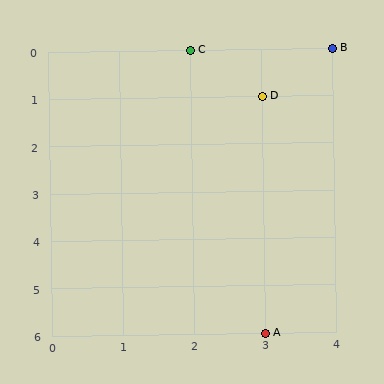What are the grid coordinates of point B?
Point B is at grid coordinates (4, 0).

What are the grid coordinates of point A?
Point A is at grid coordinates (3, 6).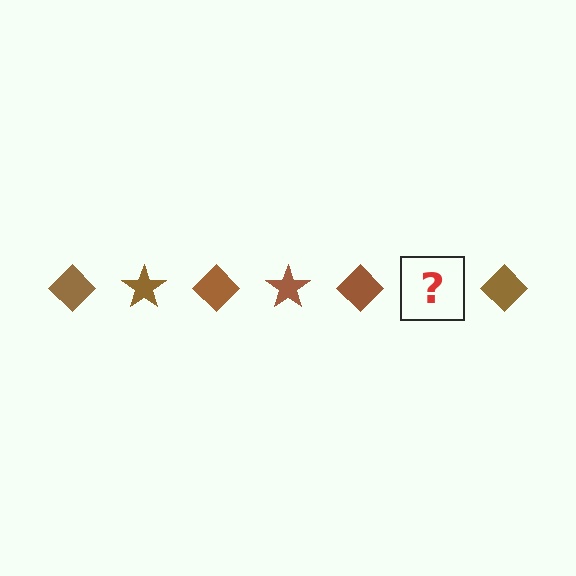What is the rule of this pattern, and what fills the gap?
The rule is that the pattern cycles through diamond, star shapes in brown. The gap should be filled with a brown star.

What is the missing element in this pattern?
The missing element is a brown star.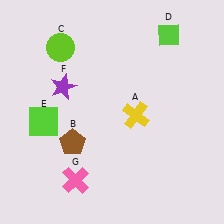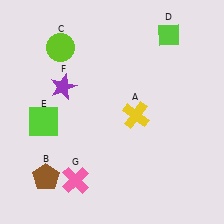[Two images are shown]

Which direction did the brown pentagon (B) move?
The brown pentagon (B) moved down.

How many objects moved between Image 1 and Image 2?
1 object moved between the two images.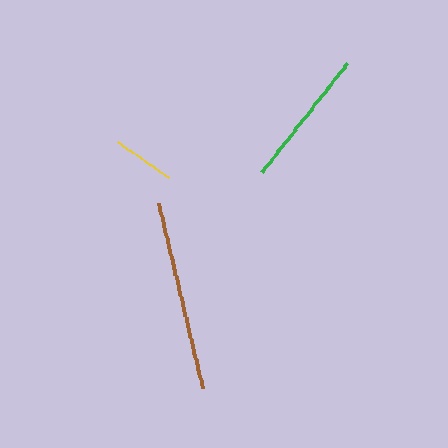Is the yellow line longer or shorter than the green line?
The green line is longer than the yellow line.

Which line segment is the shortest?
The yellow line is the shortest at approximately 62 pixels.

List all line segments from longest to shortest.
From longest to shortest: brown, green, yellow.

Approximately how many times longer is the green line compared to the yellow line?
The green line is approximately 2.2 times the length of the yellow line.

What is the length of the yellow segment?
The yellow segment is approximately 62 pixels long.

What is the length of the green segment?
The green segment is approximately 139 pixels long.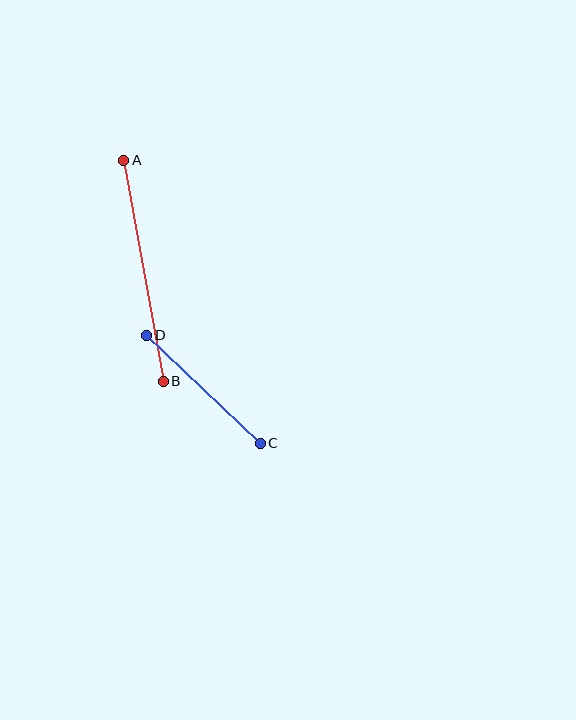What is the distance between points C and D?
The distance is approximately 157 pixels.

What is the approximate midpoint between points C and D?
The midpoint is at approximately (204, 389) pixels.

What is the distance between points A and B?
The distance is approximately 224 pixels.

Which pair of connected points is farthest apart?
Points A and B are farthest apart.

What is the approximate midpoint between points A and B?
The midpoint is at approximately (143, 271) pixels.